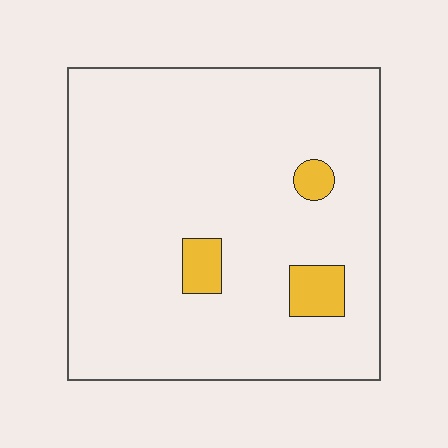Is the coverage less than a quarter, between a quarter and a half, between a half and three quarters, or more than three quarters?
Less than a quarter.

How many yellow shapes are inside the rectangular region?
3.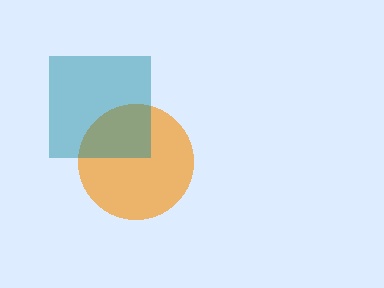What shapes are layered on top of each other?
The layered shapes are: an orange circle, a teal square.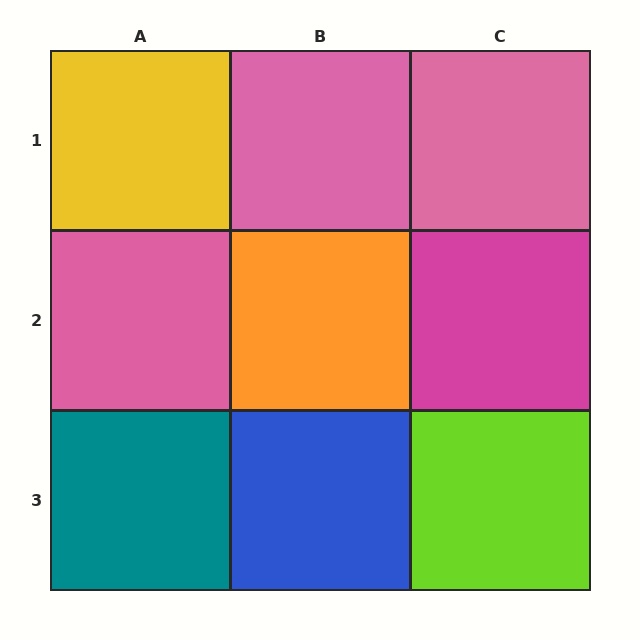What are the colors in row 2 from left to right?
Pink, orange, magenta.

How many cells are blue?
1 cell is blue.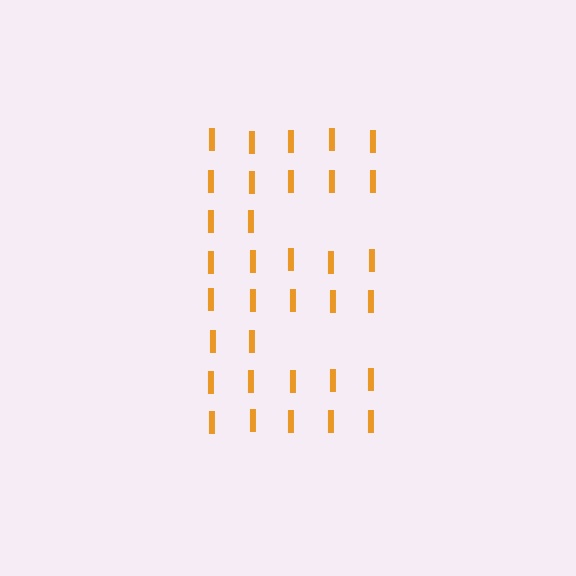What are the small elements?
The small elements are letter I's.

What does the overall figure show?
The overall figure shows the letter E.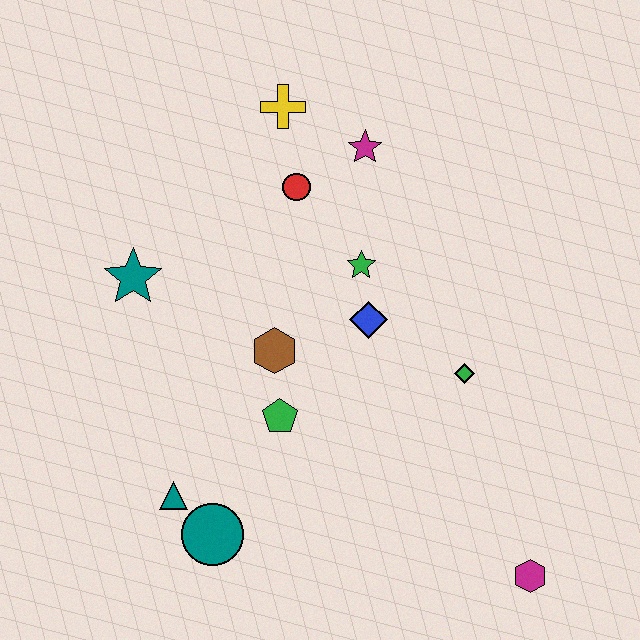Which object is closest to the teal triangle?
The teal circle is closest to the teal triangle.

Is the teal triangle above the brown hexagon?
No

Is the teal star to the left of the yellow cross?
Yes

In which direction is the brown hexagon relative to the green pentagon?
The brown hexagon is above the green pentagon.